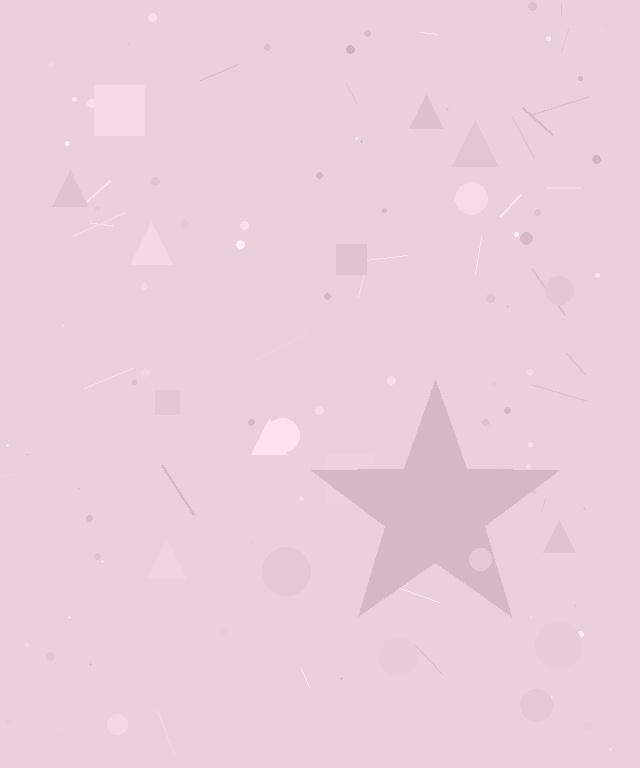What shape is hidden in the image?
A star is hidden in the image.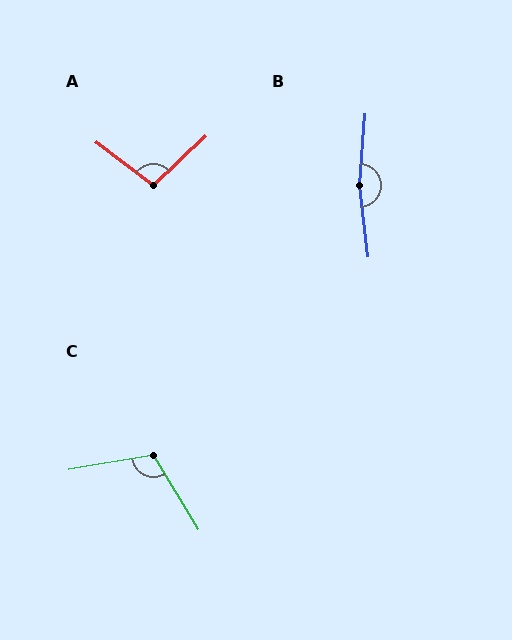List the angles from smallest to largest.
A (99°), C (112°), B (169°).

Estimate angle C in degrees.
Approximately 112 degrees.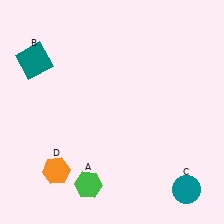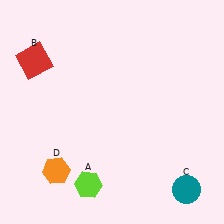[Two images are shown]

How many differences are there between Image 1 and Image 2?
There are 2 differences between the two images.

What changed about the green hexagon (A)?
In Image 1, A is green. In Image 2, it changed to lime.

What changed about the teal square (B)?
In Image 1, B is teal. In Image 2, it changed to red.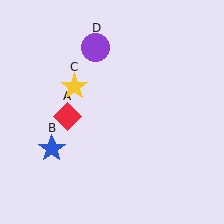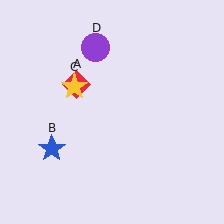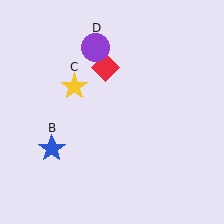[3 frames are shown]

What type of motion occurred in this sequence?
The red diamond (object A) rotated clockwise around the center of the scene.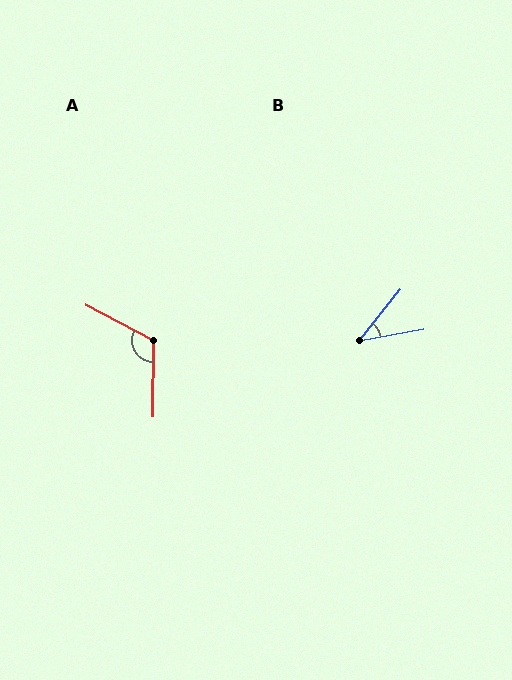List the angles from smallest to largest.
B (41°), A (117°).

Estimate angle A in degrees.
Approximately 117 degrees.